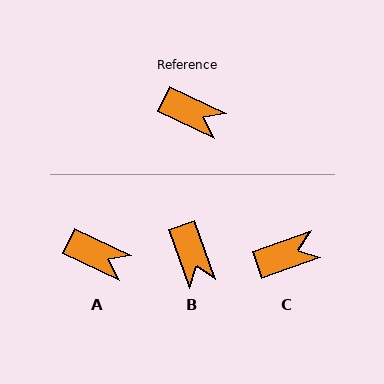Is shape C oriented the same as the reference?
No, it is off by about 45 degrees.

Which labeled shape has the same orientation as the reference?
A.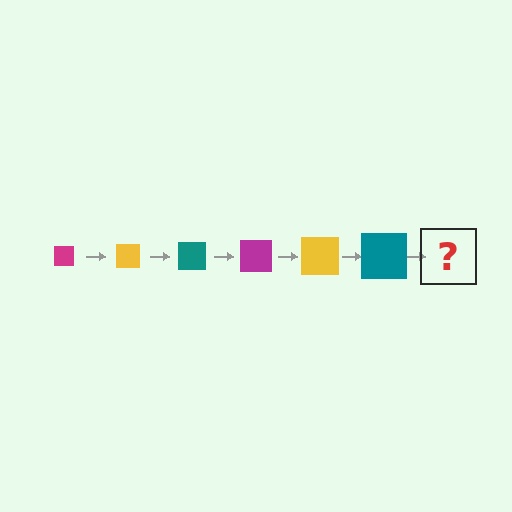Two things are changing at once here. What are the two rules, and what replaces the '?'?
The two rules are that the square grows larger each step and the color cycles through magenta, yellow, and teal. The '?' should be a magenta square, larger than the previous one.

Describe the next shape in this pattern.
It should be a magenta square, larger than the previous one.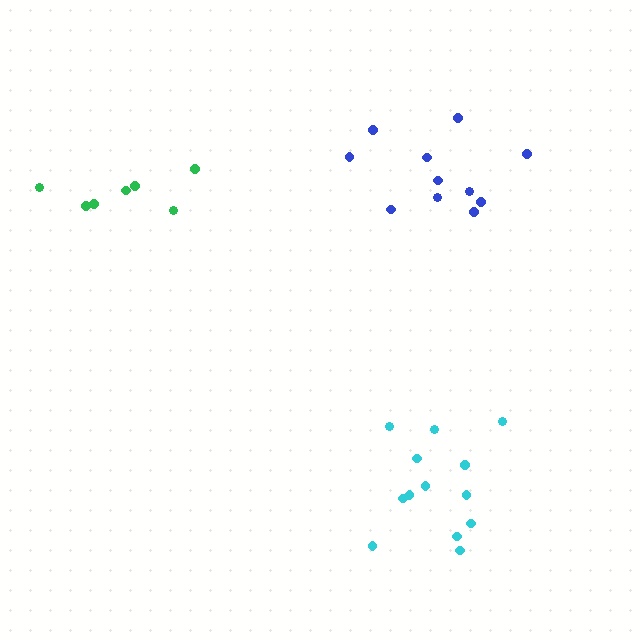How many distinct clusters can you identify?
There are 3 distinct clusters.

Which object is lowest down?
The cyan cluster is bottommost.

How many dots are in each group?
Group 1: 11 dots, Group 2: 13 dots, Group 3: 7 dots (31 total).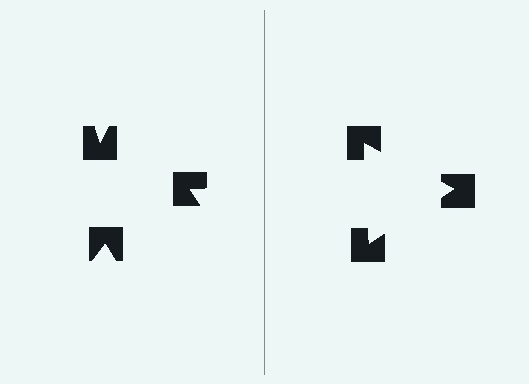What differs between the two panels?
The notched squares are positioned identically on both sides; only the wedge orientations differ. On the right they align to a triangle; on the left they are misaligned.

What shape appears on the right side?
An illusory triangle.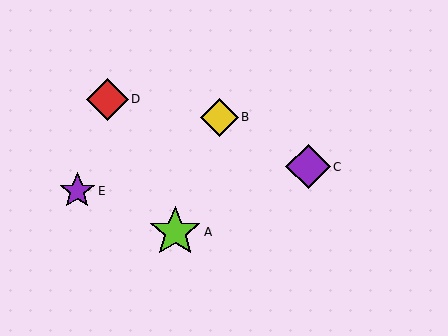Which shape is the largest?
The lime star (labeled A) is the largest.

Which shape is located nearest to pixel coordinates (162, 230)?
The lime star (labeled A) at (175, 232) is nearest to that location.